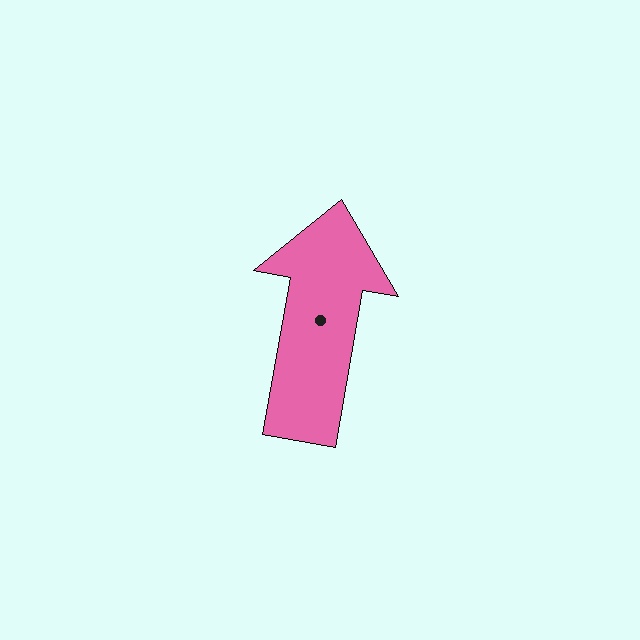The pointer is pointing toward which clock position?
Roughly 12 o'clock.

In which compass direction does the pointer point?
North.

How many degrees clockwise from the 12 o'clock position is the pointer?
Approximately 10 degrees.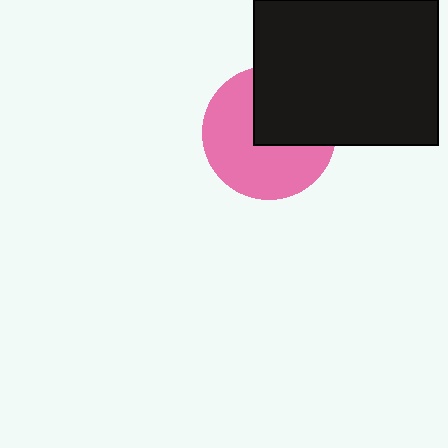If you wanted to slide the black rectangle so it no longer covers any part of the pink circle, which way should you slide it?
Slide it toward the upper-right — that is the most direct way to separate the two shapes.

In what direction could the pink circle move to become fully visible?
The pink circle could move toward the lower-left. That would shift it out from behind the black rectangle entirely.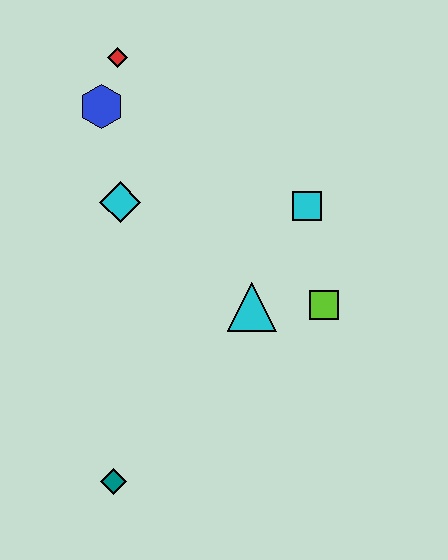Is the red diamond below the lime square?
No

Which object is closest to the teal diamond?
The cyan triangle is closest to the teal diamond.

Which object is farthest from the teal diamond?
The red diamond is farthest from the teal diamond.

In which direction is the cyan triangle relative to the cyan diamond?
The cyan triangle is to the right of the cyan diamond.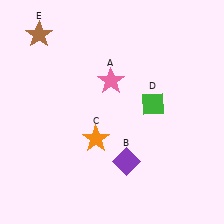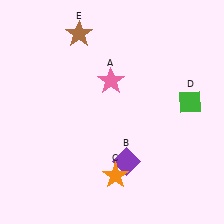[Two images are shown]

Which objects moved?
The objects that moved are: the orange star (C), the green diamond (D), the brown star (E).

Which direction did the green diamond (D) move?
The green diamond (D) moved right.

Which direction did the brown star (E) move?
The brown star (E) moved right.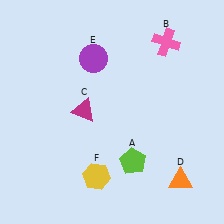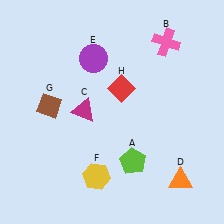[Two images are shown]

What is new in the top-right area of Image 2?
A red diamond (H) was added in the top-right area of Image 2.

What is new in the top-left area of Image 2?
A brown diamond (G) was added in the top-left area of Image 2.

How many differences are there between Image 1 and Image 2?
There are 2 differences between the two images.